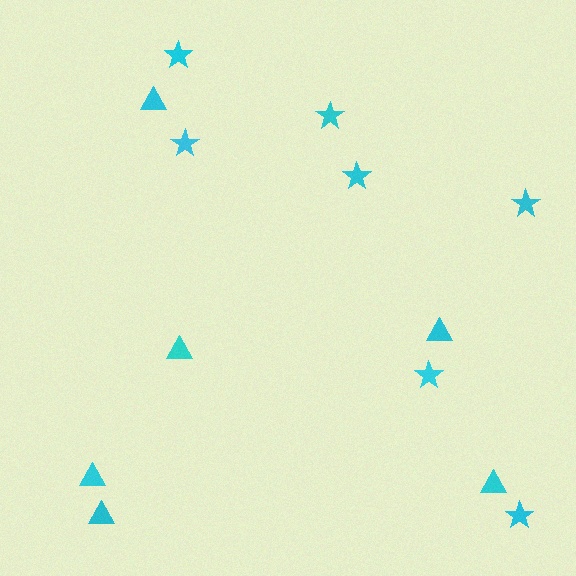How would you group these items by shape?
There are 2 groups: one group of stars (7) and one group of triangles (6).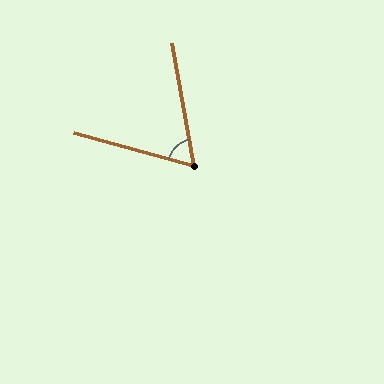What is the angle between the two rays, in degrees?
Approximately 65 degrees.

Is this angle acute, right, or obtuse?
It is acute.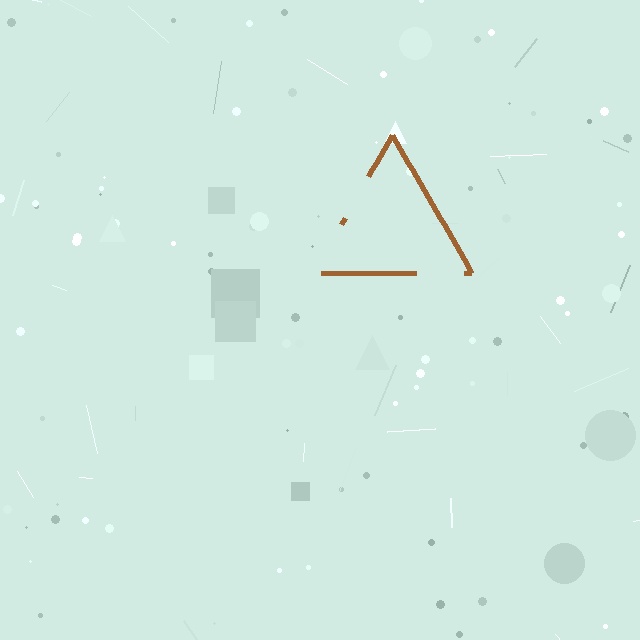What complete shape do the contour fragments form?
The contour fragments form a triangle.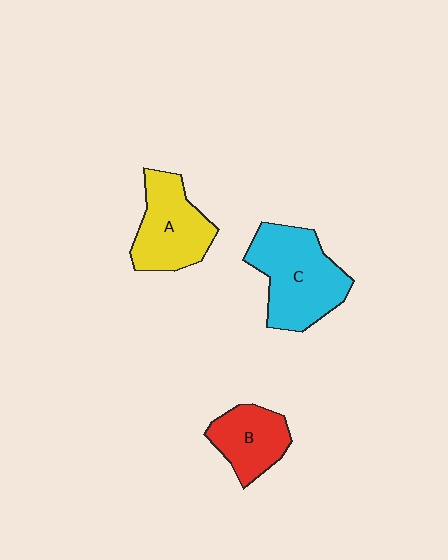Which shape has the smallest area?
Shape B (red).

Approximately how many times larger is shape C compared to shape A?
Approximately 1.3 times.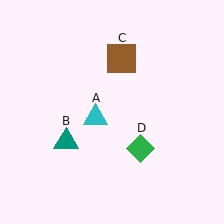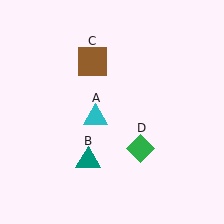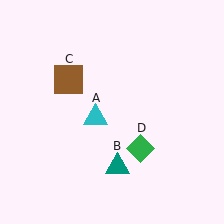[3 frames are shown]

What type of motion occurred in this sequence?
The teal triangle (object B), brown square (object C) rotated counterclockwise around the center of the scene.